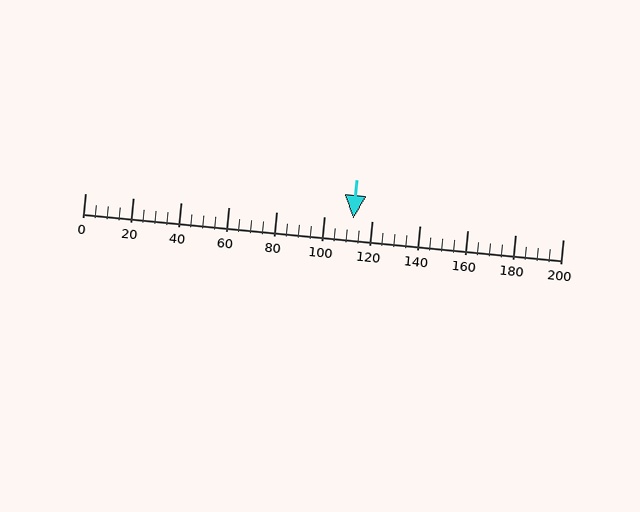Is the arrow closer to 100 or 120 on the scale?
The arrow is closer to 120.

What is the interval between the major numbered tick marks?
The major tick marks are spaced 20 units apart.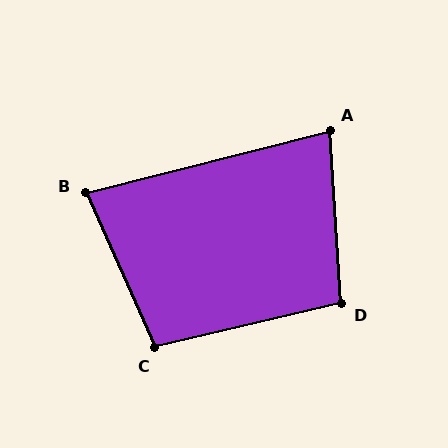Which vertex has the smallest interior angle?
A, at approximately 79 degrees.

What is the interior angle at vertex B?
Approximately 80 degrees (acute).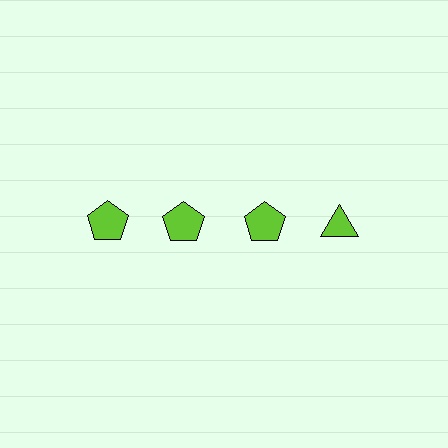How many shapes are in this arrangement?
There are 4 shapes arranged in a grid pattern.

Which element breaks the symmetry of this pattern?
The lime triangle in the top row, second from right column breaks the symmetry. All other shapes are lime pentagons.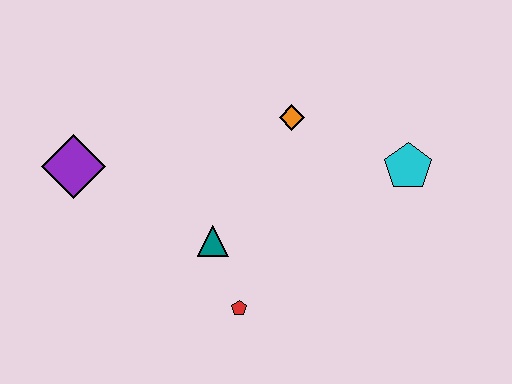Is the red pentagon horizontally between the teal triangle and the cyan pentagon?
Yes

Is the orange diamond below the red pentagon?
No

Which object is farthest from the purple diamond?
The cyan pentagon is farthest from the purple diamond.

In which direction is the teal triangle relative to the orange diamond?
The teal triangle is below the orange diamond.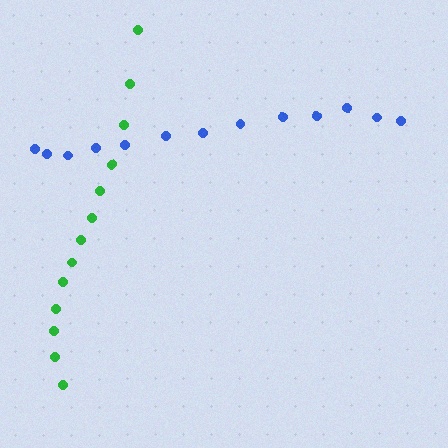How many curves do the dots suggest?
There are 2 distinct paths.